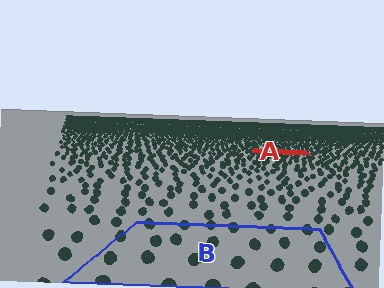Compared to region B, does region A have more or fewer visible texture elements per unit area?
Region A has more texture elements per unit area — they are packed more densely because it is farther away.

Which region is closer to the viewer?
Region B is closer. The texture elements there are larger and more spread out.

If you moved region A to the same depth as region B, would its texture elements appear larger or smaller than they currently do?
They would appear larger. At a closer depth, the same texture elements are projected at a bigger on-screen size.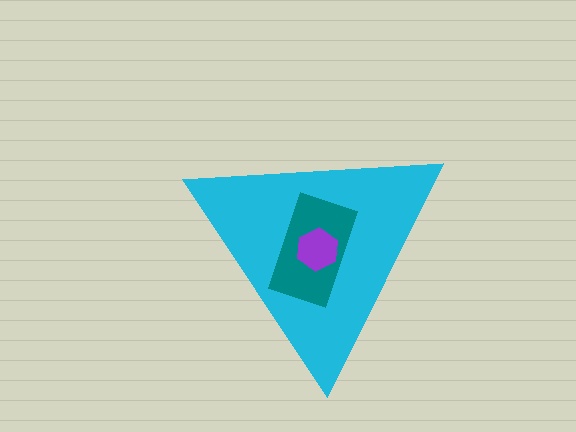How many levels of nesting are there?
3.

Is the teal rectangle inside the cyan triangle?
Yes.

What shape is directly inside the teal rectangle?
The purple hexagon.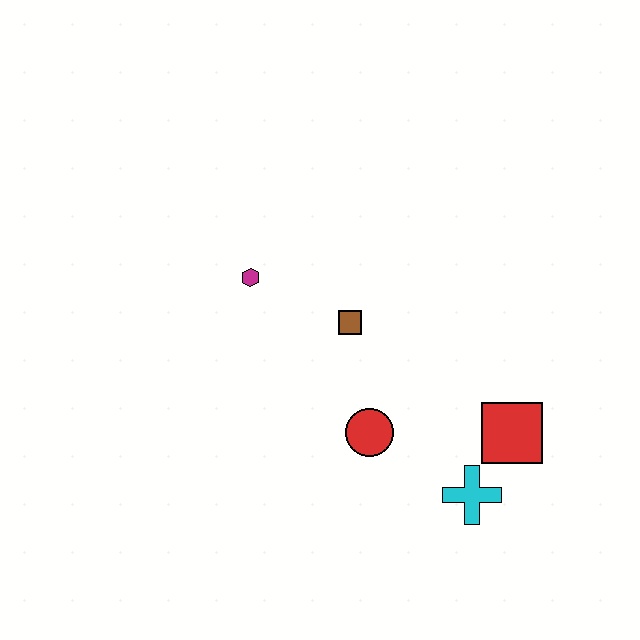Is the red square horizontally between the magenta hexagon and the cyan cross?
No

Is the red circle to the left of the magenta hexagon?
No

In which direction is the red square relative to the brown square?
The red square is to the right of the brown square.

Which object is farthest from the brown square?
The cyan cross is farthest from the brown square.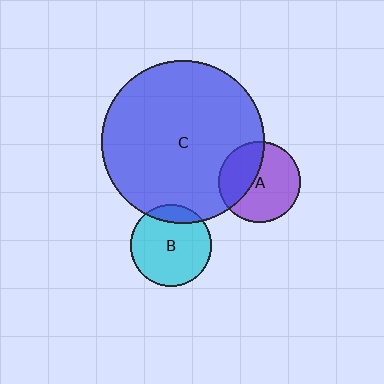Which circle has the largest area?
Circle C (blue).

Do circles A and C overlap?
Yes.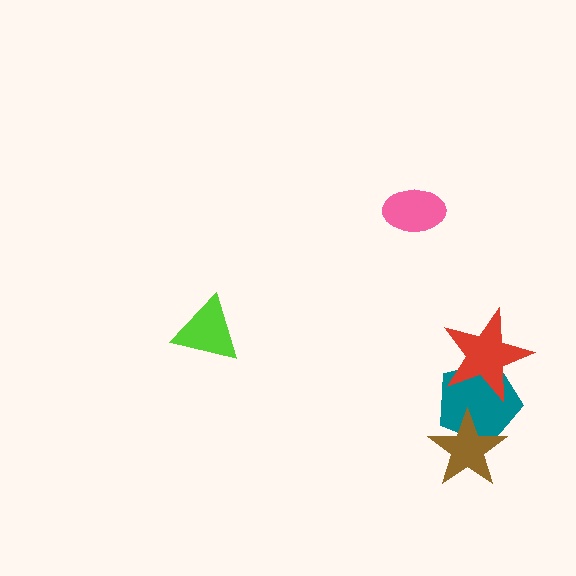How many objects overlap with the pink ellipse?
0 objects overlap with the pink ellipse.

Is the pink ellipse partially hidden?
No, no other shape covers it.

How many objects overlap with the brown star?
1 object overlaps with the brown star.